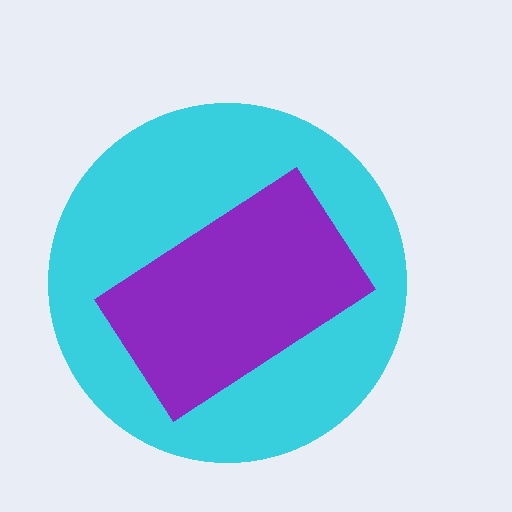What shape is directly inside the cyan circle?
The purple rectangle.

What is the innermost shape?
The purple rectangle.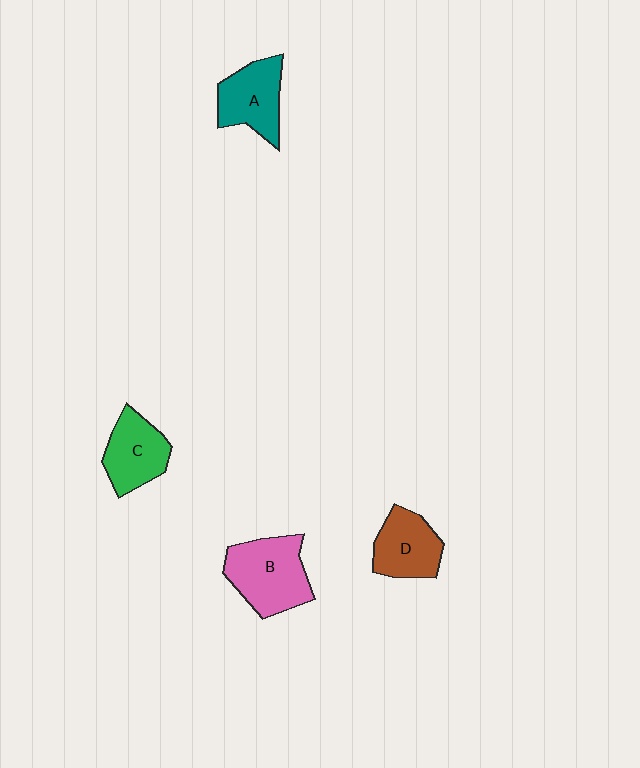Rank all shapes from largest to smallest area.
From largest to smallest: B (pink), A (teal), C (green), D (brown).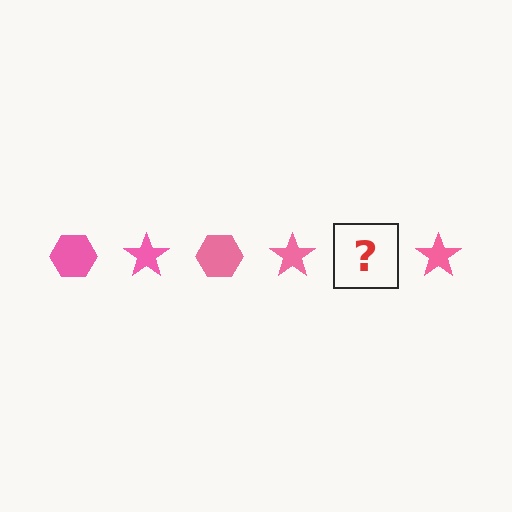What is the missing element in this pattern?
The missing element is a pink hexagon.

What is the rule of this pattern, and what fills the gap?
The rule is that the pattern cycles through hexagon, star shapes in pink. The gap should be filled with a pink hexagon.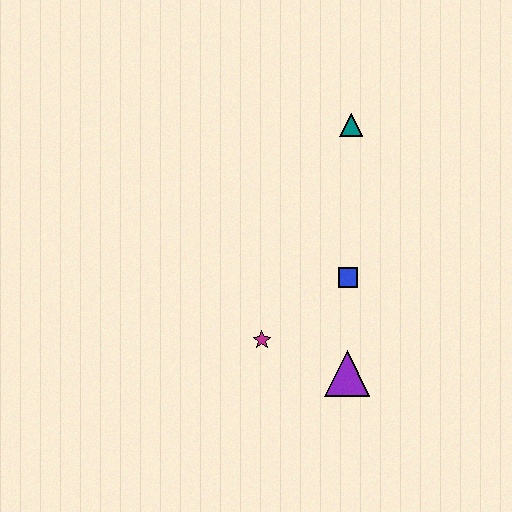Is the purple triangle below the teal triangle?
Yes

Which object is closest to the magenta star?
The purple triangle is closest to the magenta star.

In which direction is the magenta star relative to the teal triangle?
The magenta star is below the teal triangle.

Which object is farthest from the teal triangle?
The purple triangle is farthest from the teal triangle.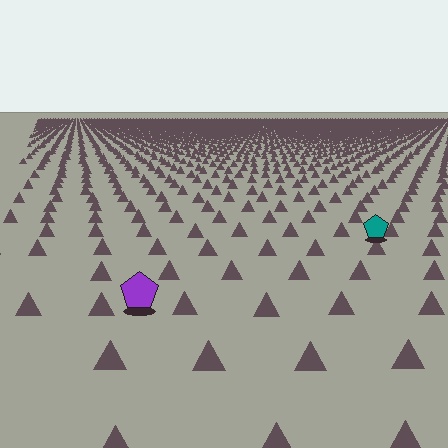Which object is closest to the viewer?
The purple pentagon is closest. The texture marks near it are larger and more spread out.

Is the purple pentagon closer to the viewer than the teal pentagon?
Yes. The purple pentagon is closer — you can tell from the texture gradient: the ground texture is coarser near it.